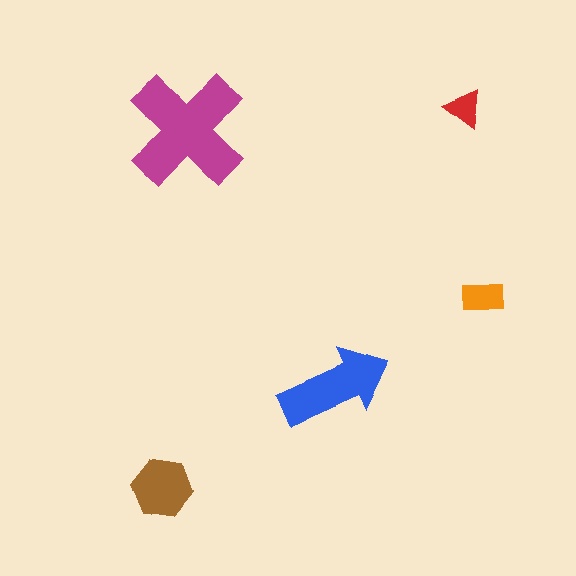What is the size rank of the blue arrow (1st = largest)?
2nd.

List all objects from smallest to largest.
The red triangle, the orange rectangle, the brown hexagon, the blue arrow, the magenta cross.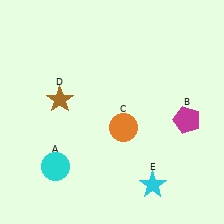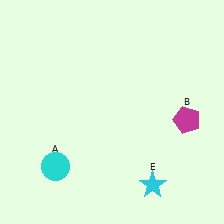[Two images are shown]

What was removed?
The orange circle (C), the brown star (D) were removed in Image 2.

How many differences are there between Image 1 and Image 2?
There are 2 differences between the two images.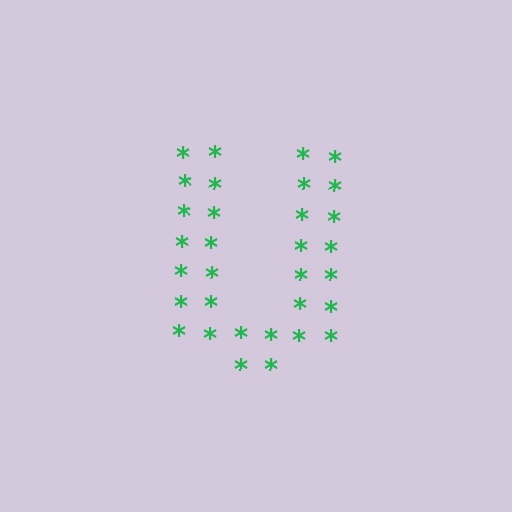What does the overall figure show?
The overall figure shows the letter U.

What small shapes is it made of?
It is made of small asterisks.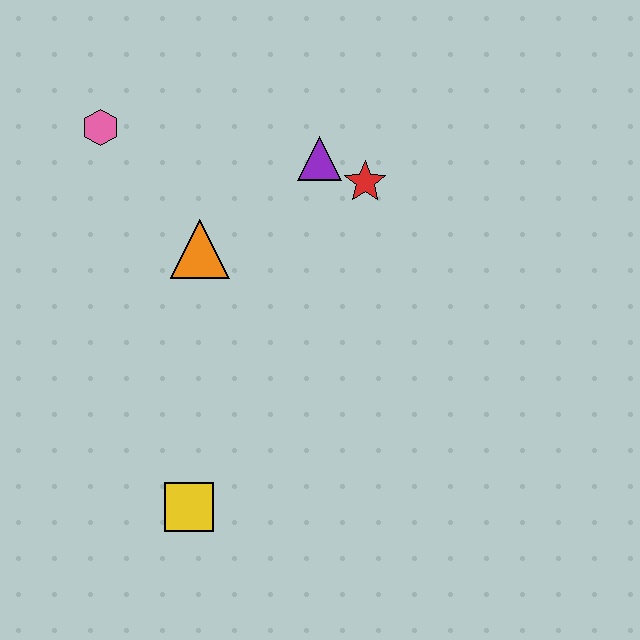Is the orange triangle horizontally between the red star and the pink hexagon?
Yes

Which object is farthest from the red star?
The yellow square is farthest from the red star.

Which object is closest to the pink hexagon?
The orange triangle is closest to the pink hexagon.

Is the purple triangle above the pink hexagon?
No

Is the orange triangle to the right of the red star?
No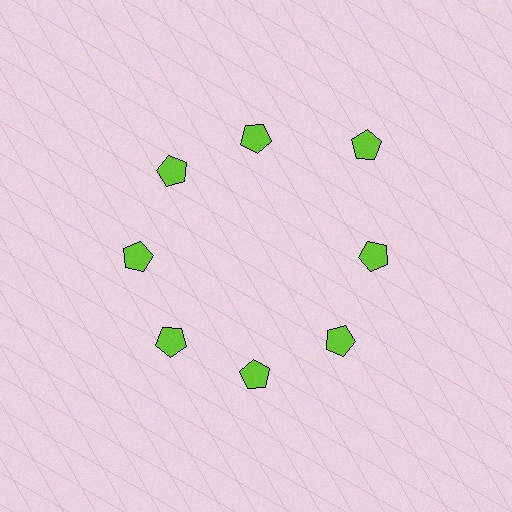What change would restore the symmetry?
The symmetry would be restored by moving it inward, back onto the ring so that all 8 pentagons sit at equal angles and equal distance from the center.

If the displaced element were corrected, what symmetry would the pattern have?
It would have 8-fold rotational symmetry — the pattern would map onto itself every 45 degrees.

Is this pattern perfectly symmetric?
No. The 8 lime pentagons are arranged in a ring, but one element near the 2 o'clock position is pushed outward from the center, breaking the 8-fold rotational symmetry.